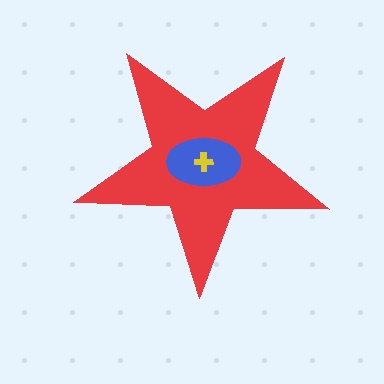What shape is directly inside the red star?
The blue ellipse.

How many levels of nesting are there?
3.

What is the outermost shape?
The red star.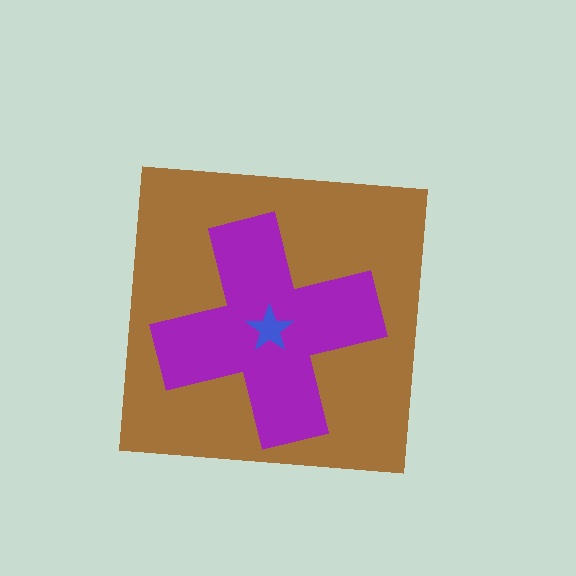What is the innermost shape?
The blue star.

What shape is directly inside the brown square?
The purple cross.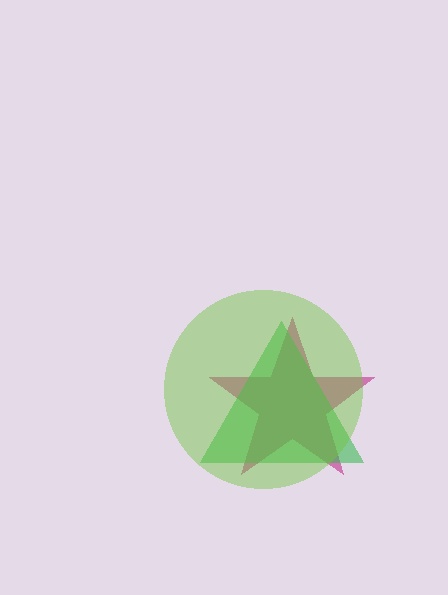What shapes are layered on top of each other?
The layered shapes are: a magenta star, a green triangle, a lime circle.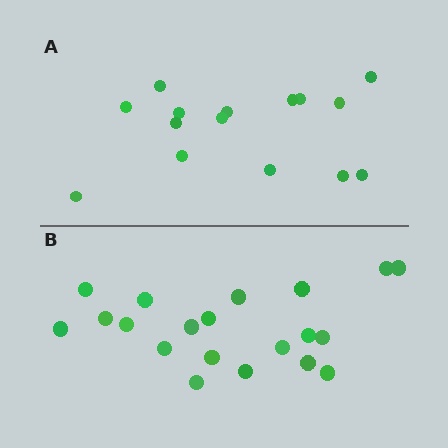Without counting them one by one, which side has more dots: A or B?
Region B (the bottom region) has more dots.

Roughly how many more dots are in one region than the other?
Region B has about 5 more dots than region A.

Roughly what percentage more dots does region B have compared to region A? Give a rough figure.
About 35% more.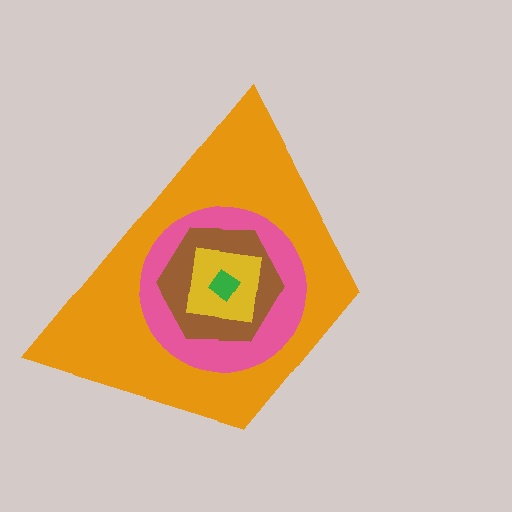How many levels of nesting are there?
5.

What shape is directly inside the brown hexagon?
The yellow square.